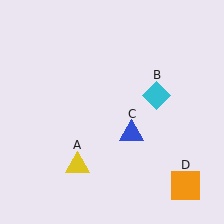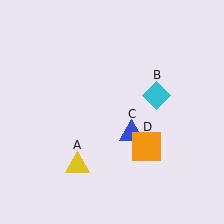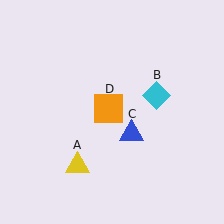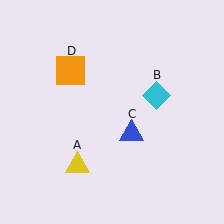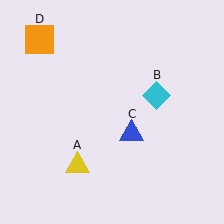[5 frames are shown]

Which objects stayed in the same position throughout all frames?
Yellow triangle (object A) and cyan diamond (object B) and blue triangle (object C) remained stationary.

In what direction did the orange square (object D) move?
The orange square (object D) moved up and to the left.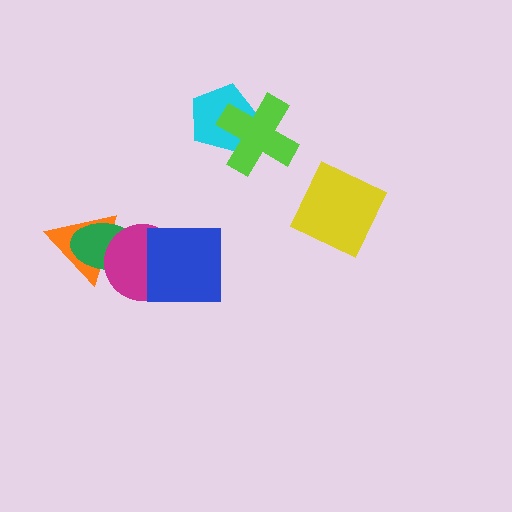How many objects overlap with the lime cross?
1 object overlaps with the lime cross.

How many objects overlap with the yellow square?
0 objects overlap with the yellow square.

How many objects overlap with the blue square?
1 object overlaps with the blue square.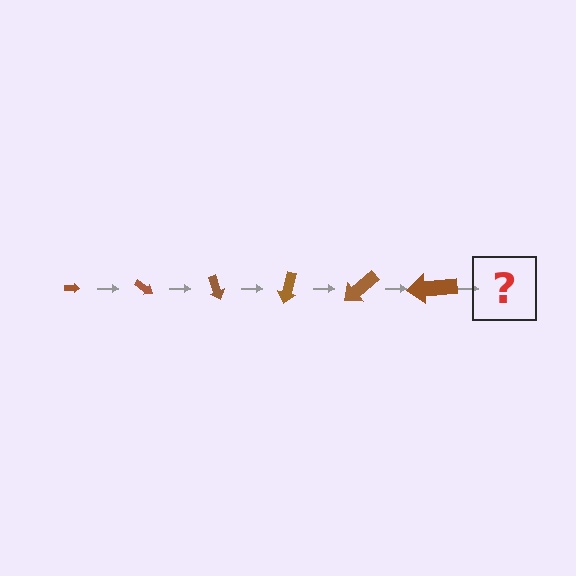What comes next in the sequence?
The next element should be an arrow, larger than the previous one and rotated 210 degrees from the start.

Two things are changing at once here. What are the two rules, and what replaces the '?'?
The two rules are that the arrow grows larger each step and it rotates 35 degrees each step. The '?' should be an arrow, larger than the previous one and rotated 210 degrees from the start.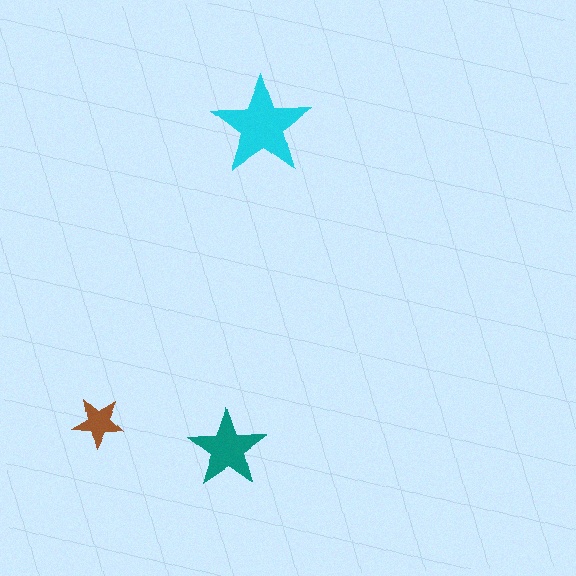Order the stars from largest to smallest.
the cyan one, the teal one, the brown one.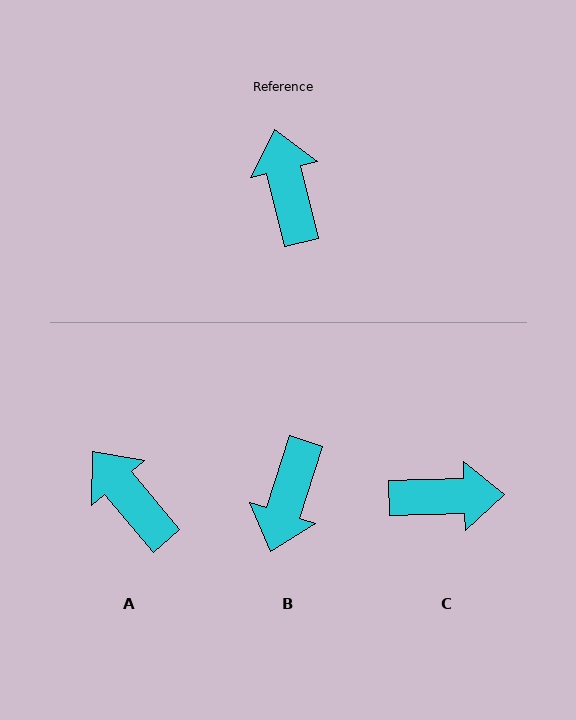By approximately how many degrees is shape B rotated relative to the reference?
Approximately 148 degrees counter-clockwise.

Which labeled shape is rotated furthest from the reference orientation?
B, about 148 degrees away.